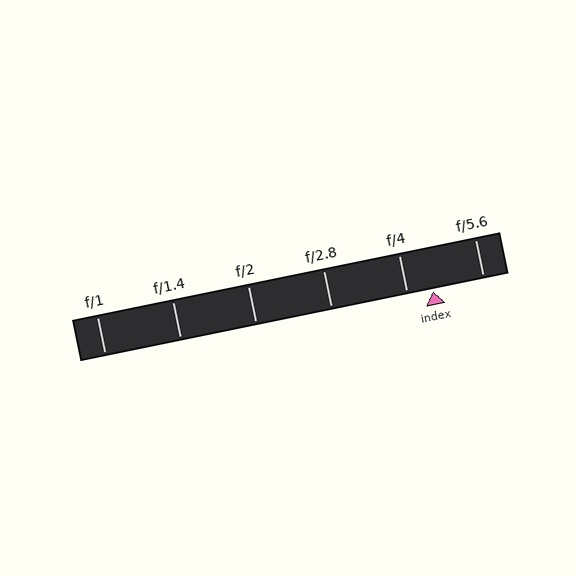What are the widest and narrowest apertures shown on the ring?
The widest aperture shown is f/1 and the narrowest is f/5.6.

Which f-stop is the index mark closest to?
The index mark is closest to f/4.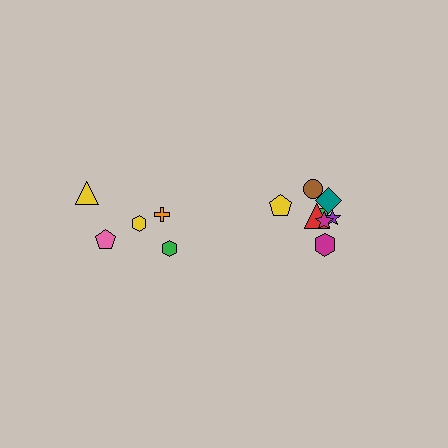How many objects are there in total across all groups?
There are 13 objects.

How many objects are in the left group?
There are 5 objects.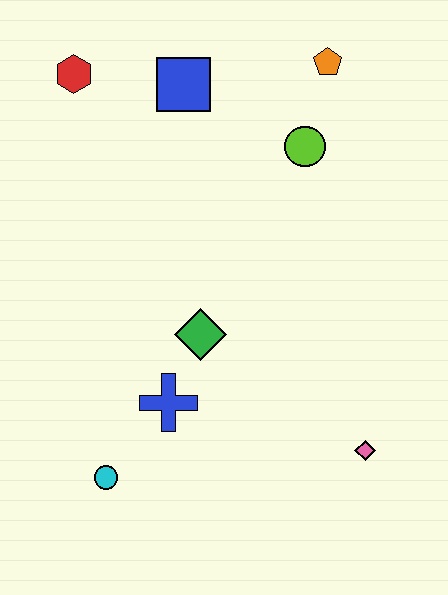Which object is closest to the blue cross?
The green diamond is closest to the blue cross.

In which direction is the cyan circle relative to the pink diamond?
The cyan circle is to the left of the pink diamond.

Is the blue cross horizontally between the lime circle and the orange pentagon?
No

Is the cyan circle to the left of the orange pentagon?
Yes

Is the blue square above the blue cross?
Yes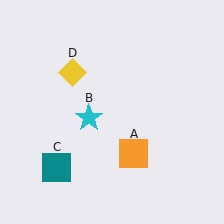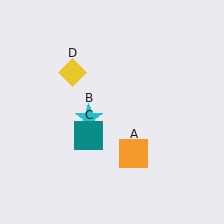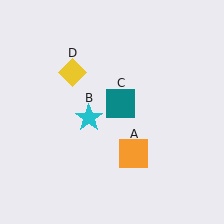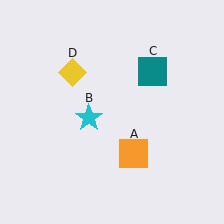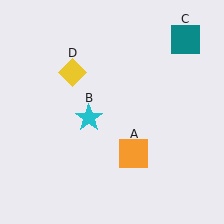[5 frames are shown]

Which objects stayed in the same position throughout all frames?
Orange square (object A) and cyan star (object B) and yellow diamond (object D) remained stationary.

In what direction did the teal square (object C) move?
The teal square (object C) moved up and to the right.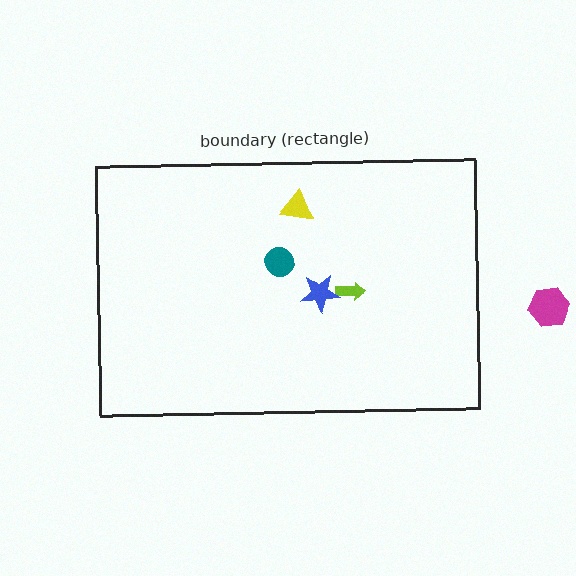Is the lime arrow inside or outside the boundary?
Inside.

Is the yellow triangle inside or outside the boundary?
Inside.